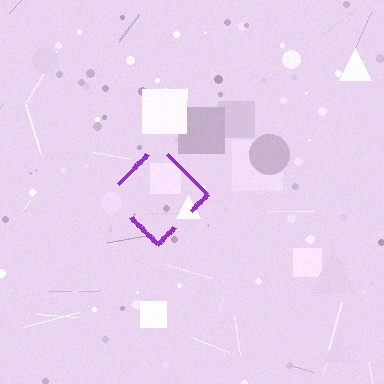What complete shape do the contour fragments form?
The contour fragments form a diamond.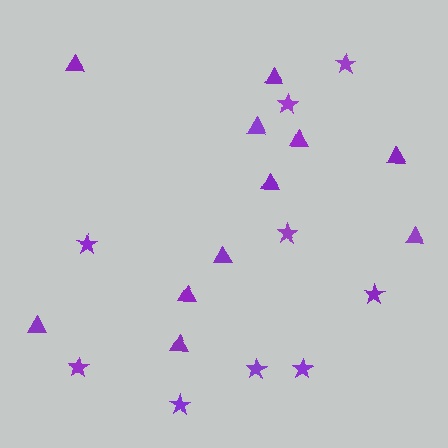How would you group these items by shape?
There are 2 groups: one group of stars (9) and one group of triangles (11).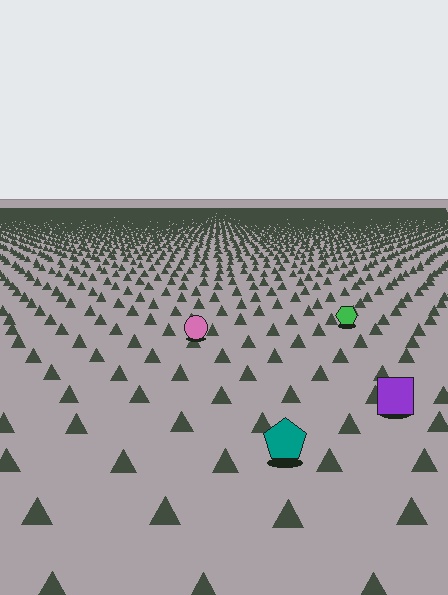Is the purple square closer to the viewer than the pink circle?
Yes. The purple square is closer — you can tell from the texture gradient: the ground texture is coarser near it.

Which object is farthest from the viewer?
The green hexagon is farthest from the viewer. It appears smaller and the ground texture around it is denser.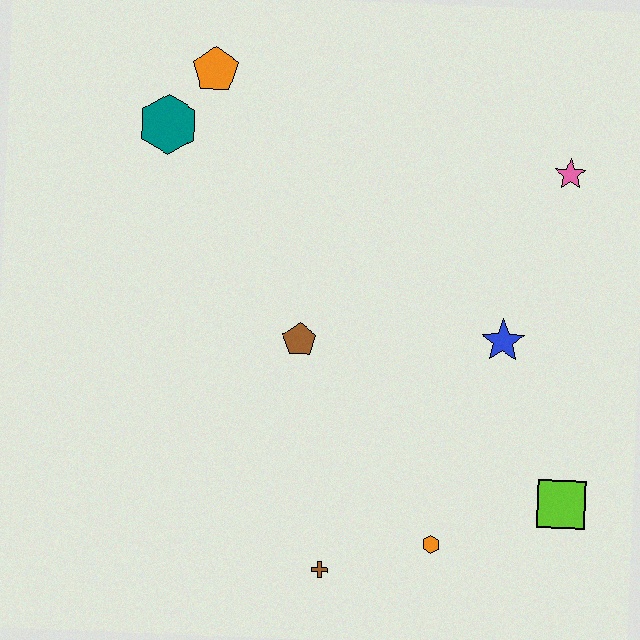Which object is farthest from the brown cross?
The orange pentagon is farthest from the brown cross.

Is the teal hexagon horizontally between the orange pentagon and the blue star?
No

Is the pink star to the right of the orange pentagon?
Yes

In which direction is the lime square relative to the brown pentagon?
The lime square is to the right of the brown pentagon.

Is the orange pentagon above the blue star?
Yes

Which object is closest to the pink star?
The blue star is closest to the pink star.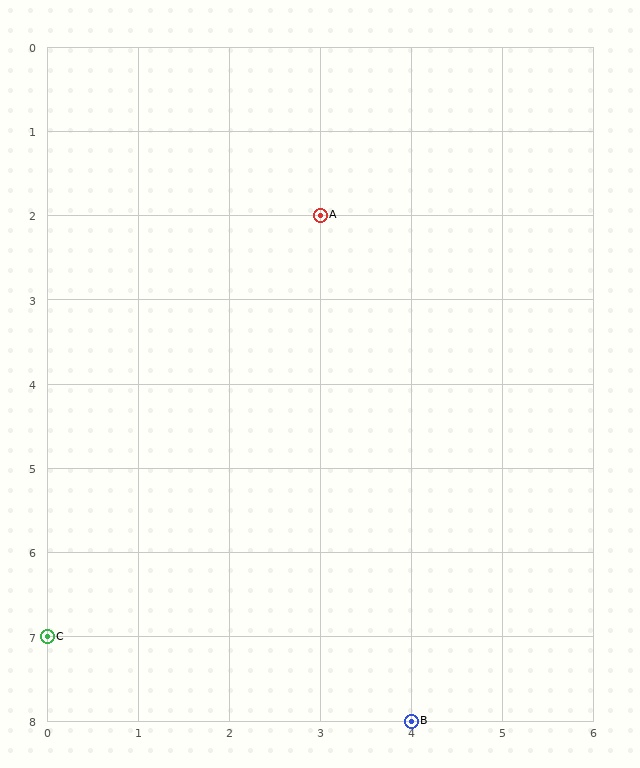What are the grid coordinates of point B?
Point B is at grid coordinates (4, 8).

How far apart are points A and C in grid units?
Points A and C are 3 columns and 5 rows apart (about 5.8 grid units diagonally).